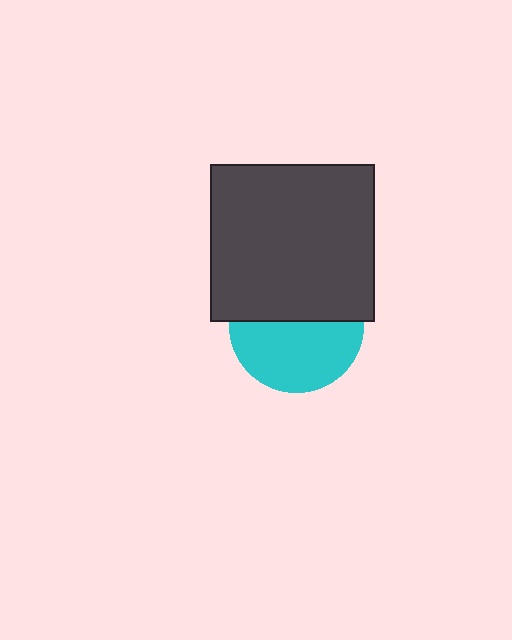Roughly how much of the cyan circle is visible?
About half of it is visible (roughly 54%).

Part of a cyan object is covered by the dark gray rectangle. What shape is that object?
It is a circle.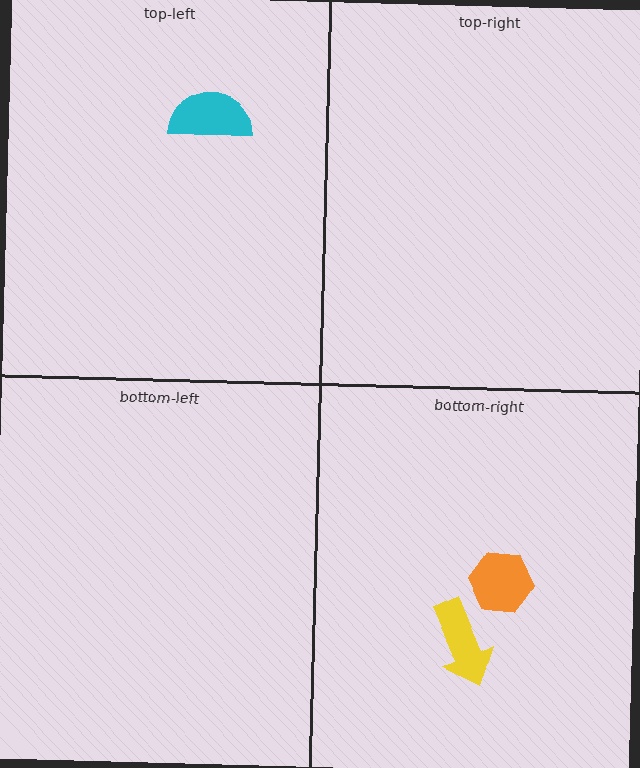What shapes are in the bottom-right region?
The yellow arrow, the orange hexagon.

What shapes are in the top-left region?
The cyan semicircle.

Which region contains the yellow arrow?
The bottom-right region.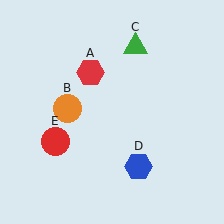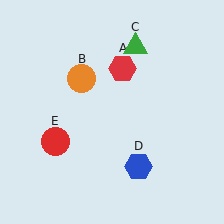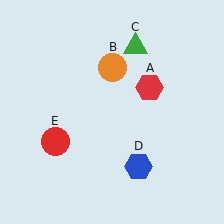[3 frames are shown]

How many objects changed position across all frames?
2 objects changed position: red hexagon (object A), orange circle (object B).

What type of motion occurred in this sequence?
The red hexagon (object A), orange circle (object B) rotated clockwise around the center of the scene.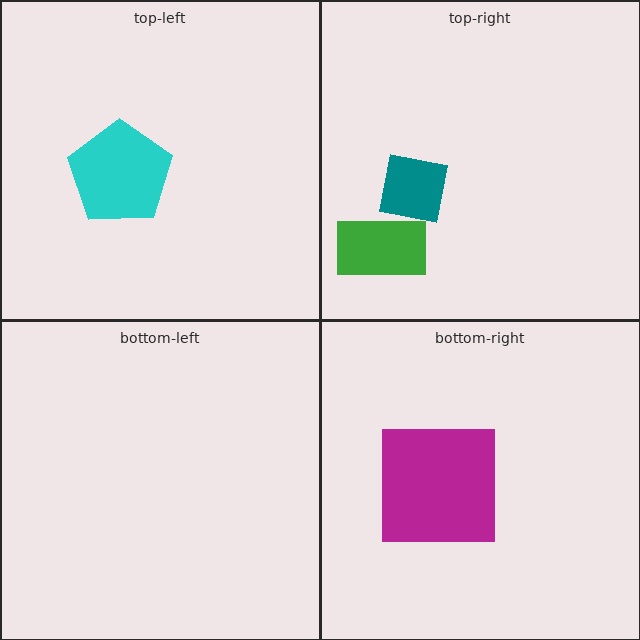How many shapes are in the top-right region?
2.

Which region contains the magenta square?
The bottom-right region.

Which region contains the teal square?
The top-right region.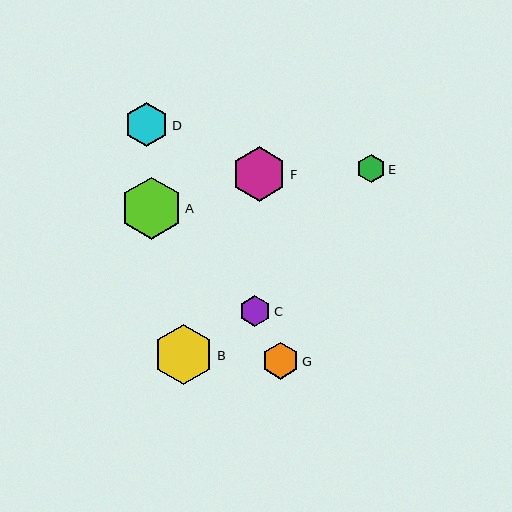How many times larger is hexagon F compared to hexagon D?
Hexagon F is approximately 1.2 times the size of hexagon D.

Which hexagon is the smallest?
Hexagon E is the smallest with a size of approximately 28 pixels.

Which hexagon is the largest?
Hexagon A is the largest with a size of approximately 62 pixels.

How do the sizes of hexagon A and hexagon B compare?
Hexagon A and hexagon B are approximately the same size.